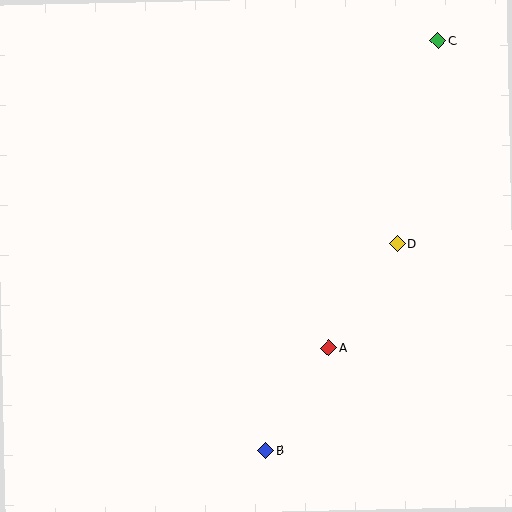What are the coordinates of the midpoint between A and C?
The midpoint between A and C is at (384, 194).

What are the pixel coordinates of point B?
Point B is at (266, 451).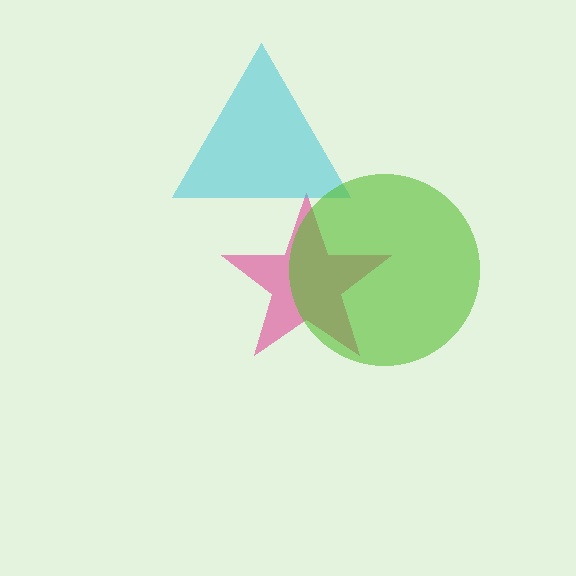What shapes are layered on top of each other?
The layered shapes are: a pink star, a cyan triangle, a lime circle.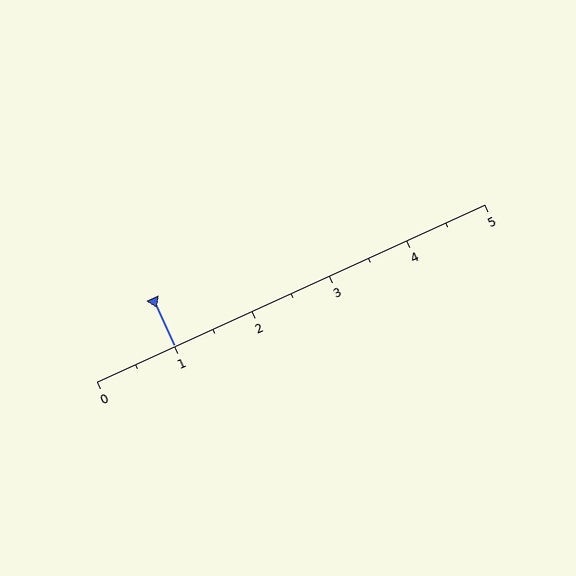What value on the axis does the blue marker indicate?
The marker indicates approximately 1.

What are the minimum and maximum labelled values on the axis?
The axis runs from 0 to 5.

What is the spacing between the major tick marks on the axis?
The major ticks are spaced 1 apart.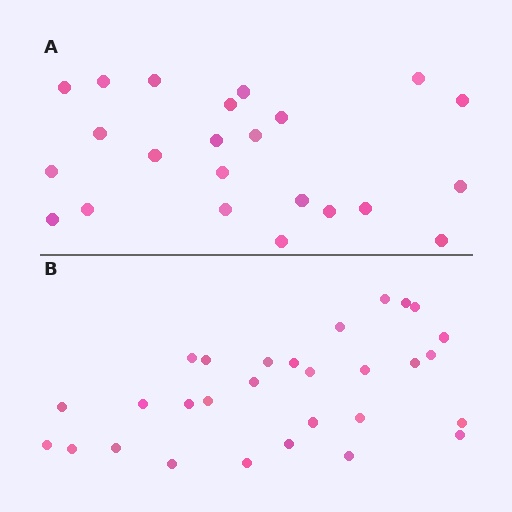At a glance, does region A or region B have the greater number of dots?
Region B (the bottom region) has more dots.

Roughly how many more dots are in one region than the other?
Region B has about 6 more dots than region A.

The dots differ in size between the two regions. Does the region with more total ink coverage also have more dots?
No. Region A has more total ink coverage because its dots are larger, but region B actually contains more individual dots. Total area can be misleading — the number of items is what matters here.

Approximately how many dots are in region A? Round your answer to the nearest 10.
About 20 dots. (The exact count is 23, which rounds to 20.)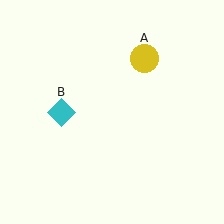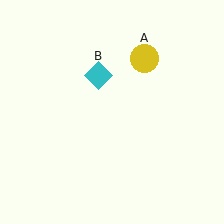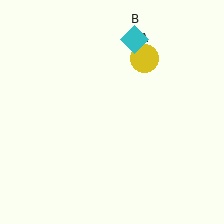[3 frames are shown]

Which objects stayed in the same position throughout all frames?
Yellow circle (object A) remained stationary.